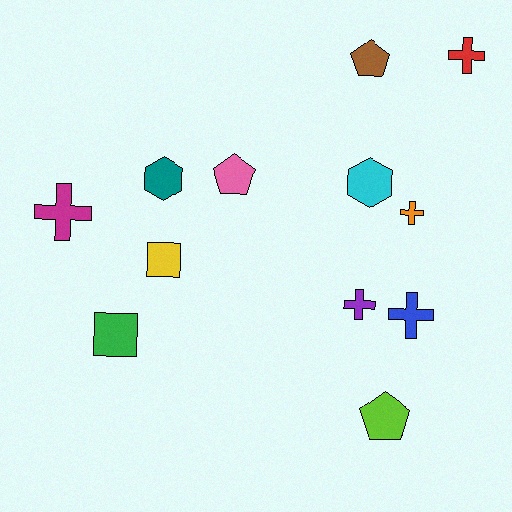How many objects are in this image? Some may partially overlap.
There are 12 objects.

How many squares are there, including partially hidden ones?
There are 2 squares.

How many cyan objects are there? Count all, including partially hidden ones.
There is 1 cyan object.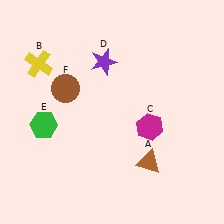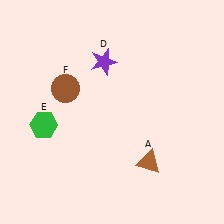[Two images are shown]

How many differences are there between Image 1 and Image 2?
There are 2 differences between the two images.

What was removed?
The yellow cross (B), the magenta hexagon (C) were removed in Image 2.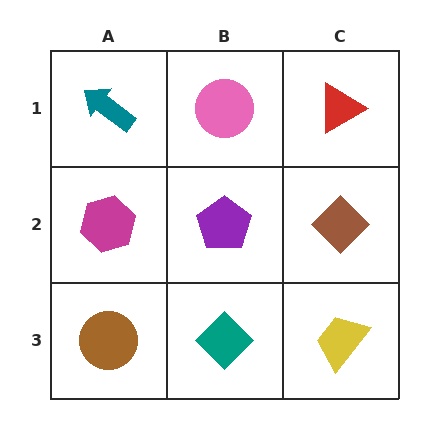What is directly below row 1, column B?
A purple pentagon.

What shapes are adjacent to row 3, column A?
A magenta hexagon (row 2, column A), a teal diamond (row 3, column B).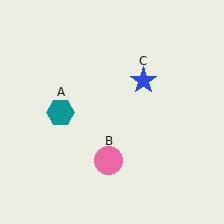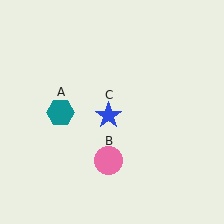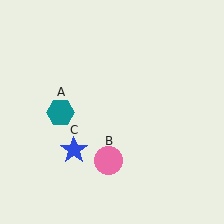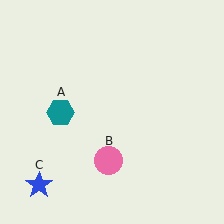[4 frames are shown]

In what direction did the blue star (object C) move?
The blue star (object C) moved down and to the left.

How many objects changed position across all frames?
1 object changed position: blue star (object C).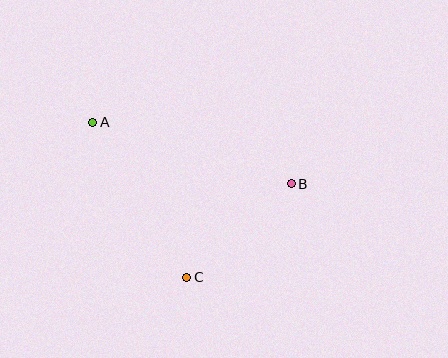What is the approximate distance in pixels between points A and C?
The distance between A and C is approximately 181 pixels.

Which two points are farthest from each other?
Points A and B are farthest from each other.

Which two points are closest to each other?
Points B and C are closest to each other.